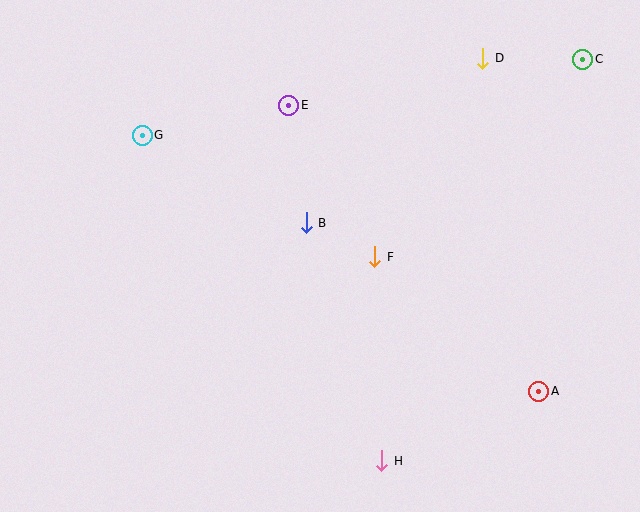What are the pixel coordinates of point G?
Point G is at (142, 135).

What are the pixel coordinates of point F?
Point F is at (375, 257).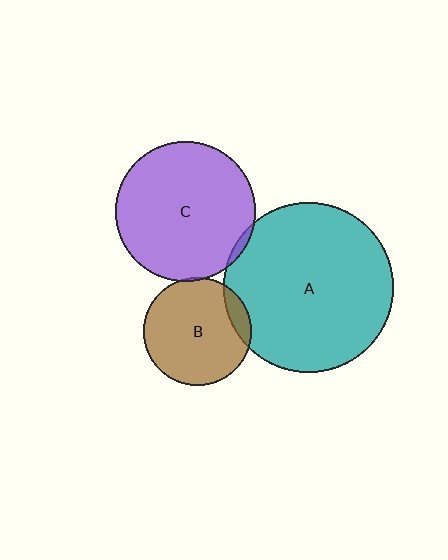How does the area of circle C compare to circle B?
Approximately 1.7 times.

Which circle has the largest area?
Circle A (teal).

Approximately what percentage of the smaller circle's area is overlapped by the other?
Approximately 10%.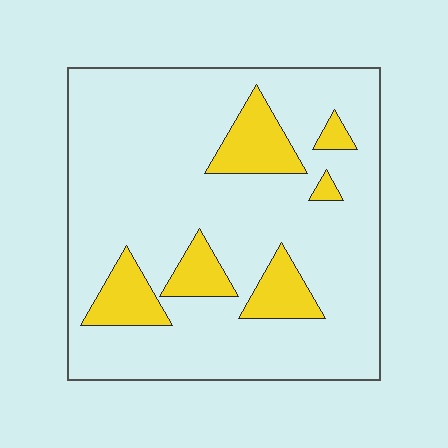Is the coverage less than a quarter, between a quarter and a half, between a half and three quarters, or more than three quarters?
Less than a quarter.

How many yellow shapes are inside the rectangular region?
6.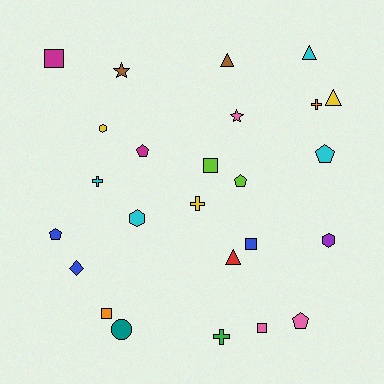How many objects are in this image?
There are 25 objects.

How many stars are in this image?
There are 2 stars.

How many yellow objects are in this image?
There are 3 yellow objects.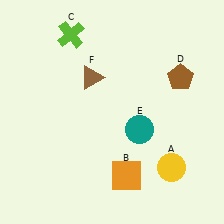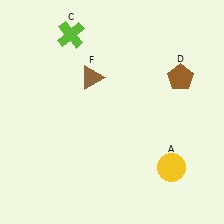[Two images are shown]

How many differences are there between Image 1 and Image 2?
There are 2 differences between the two images.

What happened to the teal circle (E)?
The teal circle (E) was removed in Image 2. It was in the bottom-right area of Image 1.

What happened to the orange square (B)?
The orange square (B) was removed in Image 2. It was in the bottom-right area of Image 1.